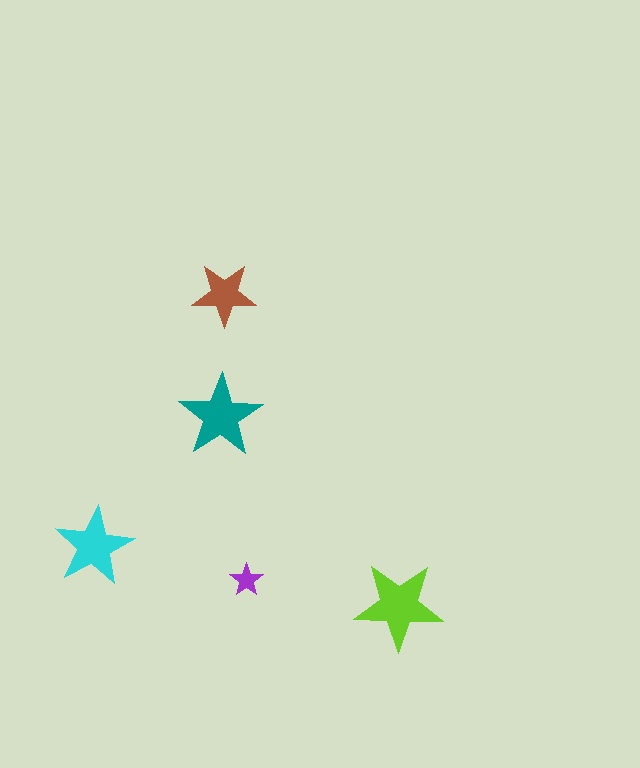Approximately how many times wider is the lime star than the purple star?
About 2.5 times wider.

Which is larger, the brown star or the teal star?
The teal one.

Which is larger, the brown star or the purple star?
The brown one.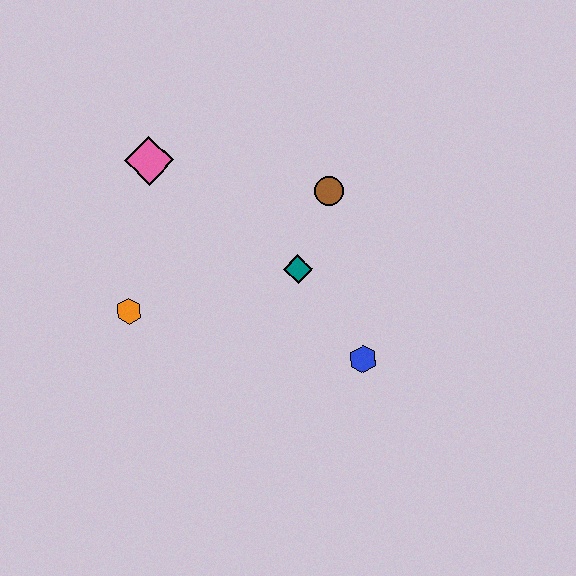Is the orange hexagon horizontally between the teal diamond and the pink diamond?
No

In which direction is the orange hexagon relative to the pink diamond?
The orange hexagon is below the pink diamond.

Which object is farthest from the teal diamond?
The pink diamond is farthest from the teal diamond.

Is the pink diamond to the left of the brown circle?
Yes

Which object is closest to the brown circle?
The teal diamond is closest to the brown circle.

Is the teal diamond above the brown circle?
No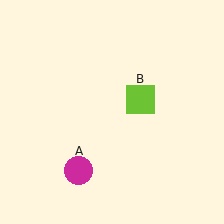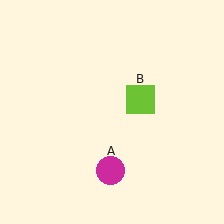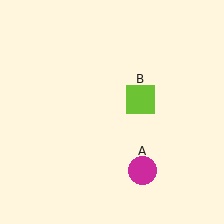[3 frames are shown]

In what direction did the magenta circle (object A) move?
The magenta circle (object A) moved right.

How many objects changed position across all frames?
1 object changed position: magenta circle (object A).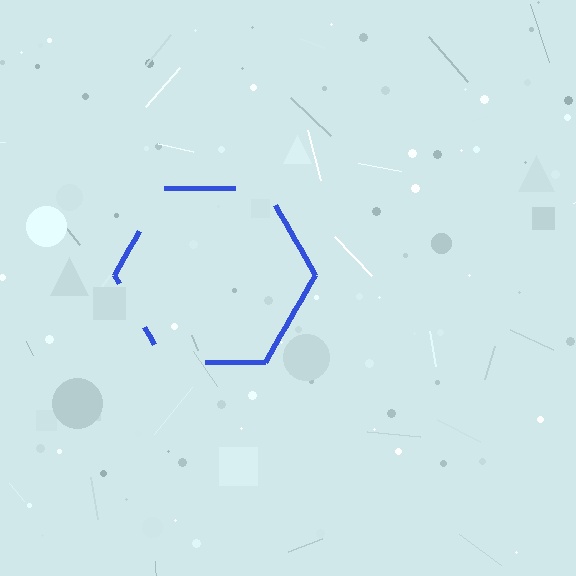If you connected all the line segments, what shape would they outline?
They would outline a hexagon.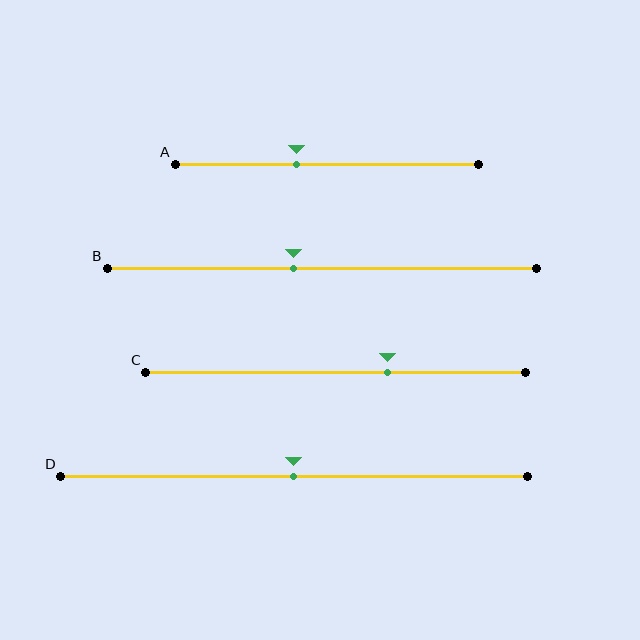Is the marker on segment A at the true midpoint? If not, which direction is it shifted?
No, the marker on segment A is shifted to the left by about 10% of the segment length.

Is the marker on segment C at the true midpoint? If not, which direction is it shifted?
No, the marker on segment C is shifted to the right by about 14% of the segment length.